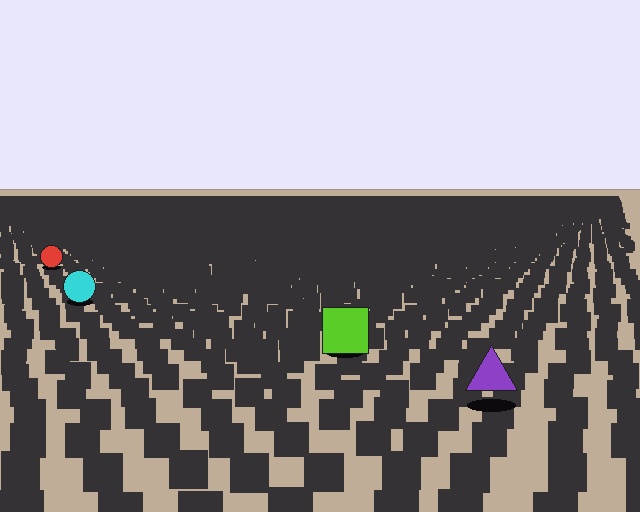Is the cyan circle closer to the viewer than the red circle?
Yes. The cyan circle is closer — you can tell from the texture gradient: the ground texture is coarser near it.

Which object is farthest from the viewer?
The red circle is farthest from the viewer. It appears smaller and the ground texture around it is denser.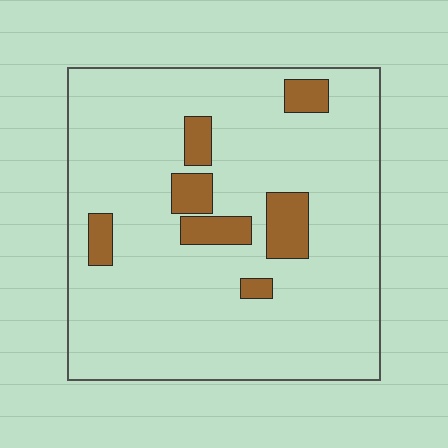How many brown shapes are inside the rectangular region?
7.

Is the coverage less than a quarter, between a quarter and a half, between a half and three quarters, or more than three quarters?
Less than a quarter.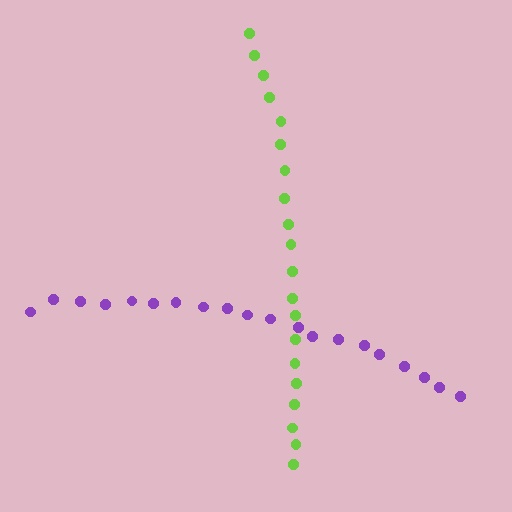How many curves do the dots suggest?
There are 2 distinct paths.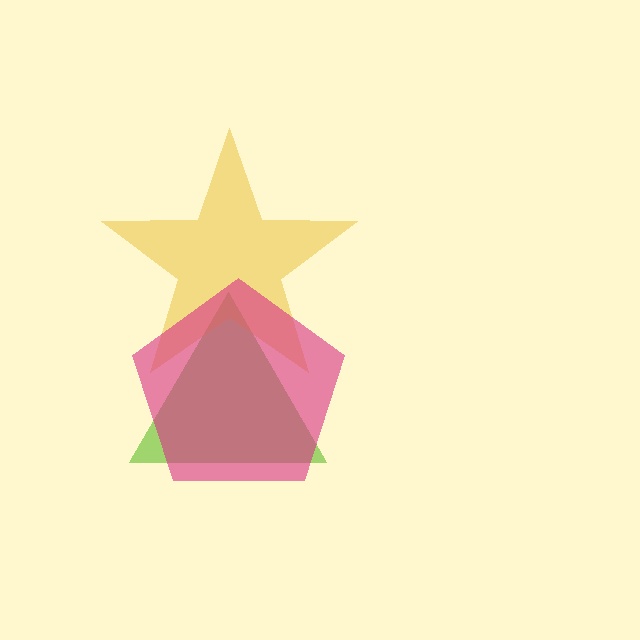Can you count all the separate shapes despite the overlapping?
Yes, there are 3 separate shapes.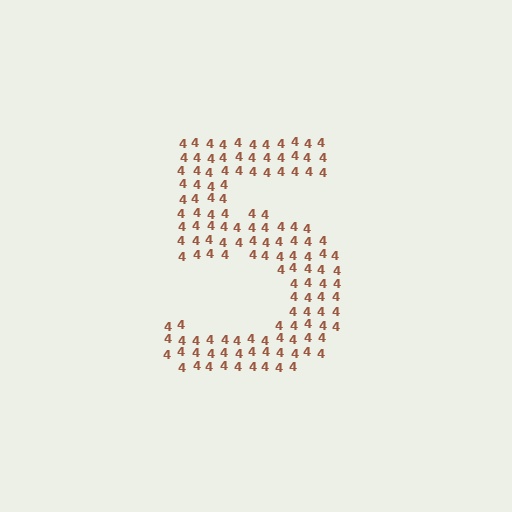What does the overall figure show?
The overall figure shows the digit 5.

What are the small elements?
The small elements are digit 4's.